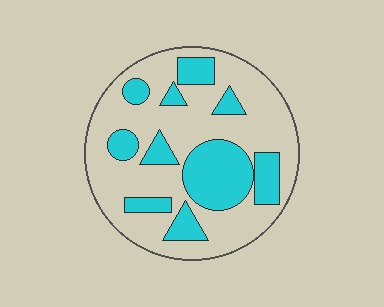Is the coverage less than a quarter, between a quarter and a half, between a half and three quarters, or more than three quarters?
Between a quarter and a half.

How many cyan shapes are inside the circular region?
10.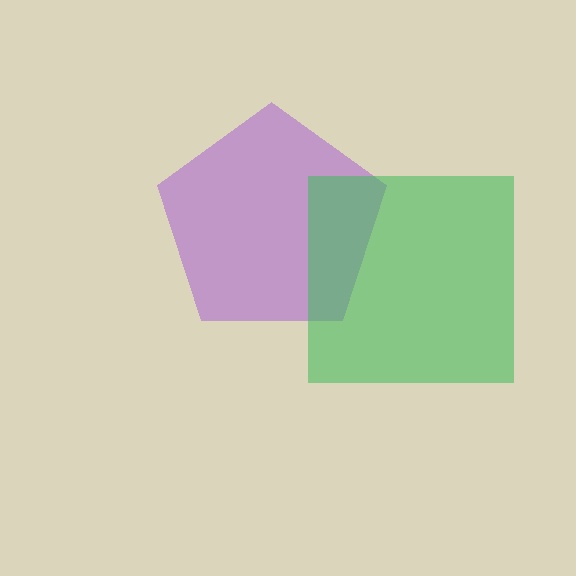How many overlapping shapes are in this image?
There are 2 overlapping shapes in the image.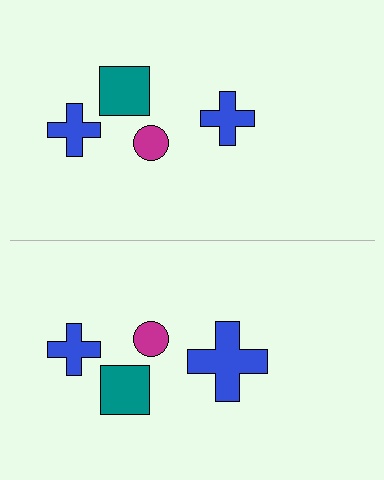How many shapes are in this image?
There are 8 shapes in this image.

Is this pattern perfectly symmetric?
No, the pattern is not perfectly symmetric. The blue cross on the bottom side has a different size than its mirror counterpart.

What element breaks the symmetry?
The blue cross on the bottom side has a different size than its mirror counterpart.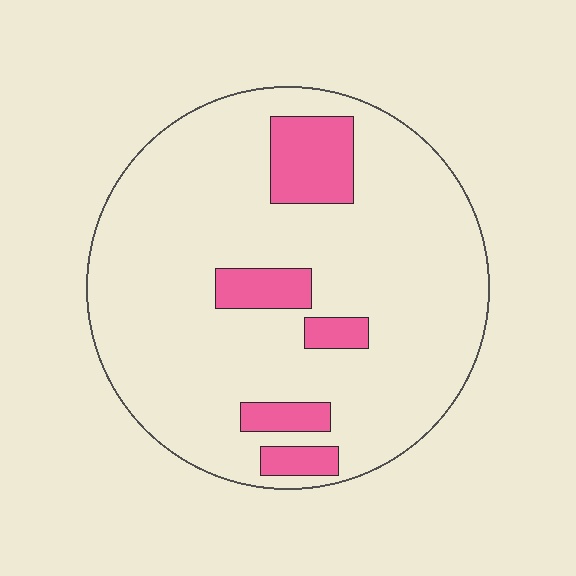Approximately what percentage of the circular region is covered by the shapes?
Approximately 15%.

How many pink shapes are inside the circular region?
5.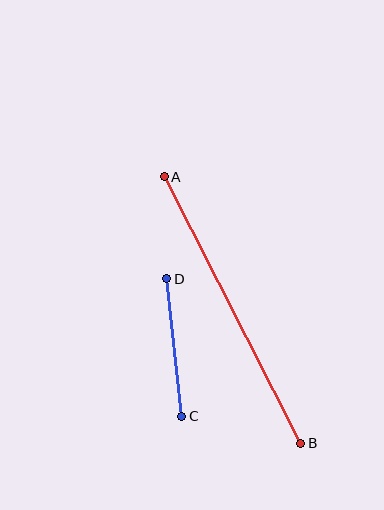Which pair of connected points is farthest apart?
Points A and B are farthest apart.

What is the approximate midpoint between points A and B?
The midpoint is at approximately (233, 310) pixels.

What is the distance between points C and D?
The distance is approximately 138 pixels.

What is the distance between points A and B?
The distance is approximately 300 pixels.